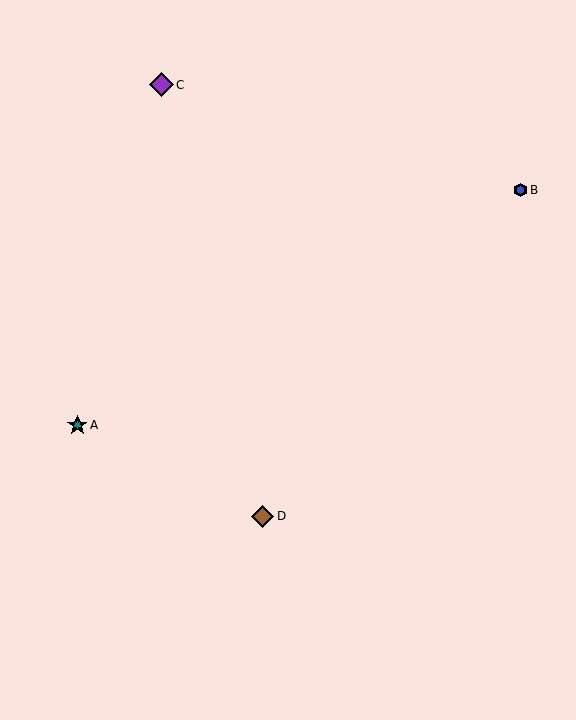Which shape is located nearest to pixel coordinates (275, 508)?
The brown diamond (labeled D) at (263, 516) is nearest to that location.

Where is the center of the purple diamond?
The center of the purple diamond is at (161, 85).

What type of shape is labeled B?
Shape B is a blue hexagon.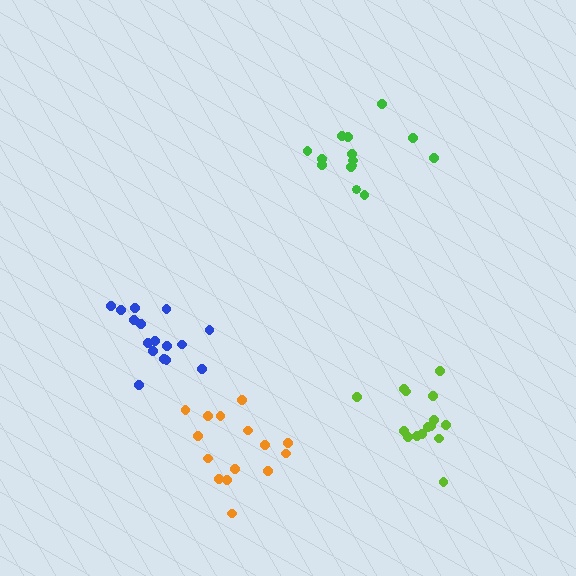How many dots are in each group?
Group 1: 14 dots, Group 2: 16 dots, Group 3: 15 dots, Group 4: 15 dots (60 total).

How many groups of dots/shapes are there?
There are 4 groups.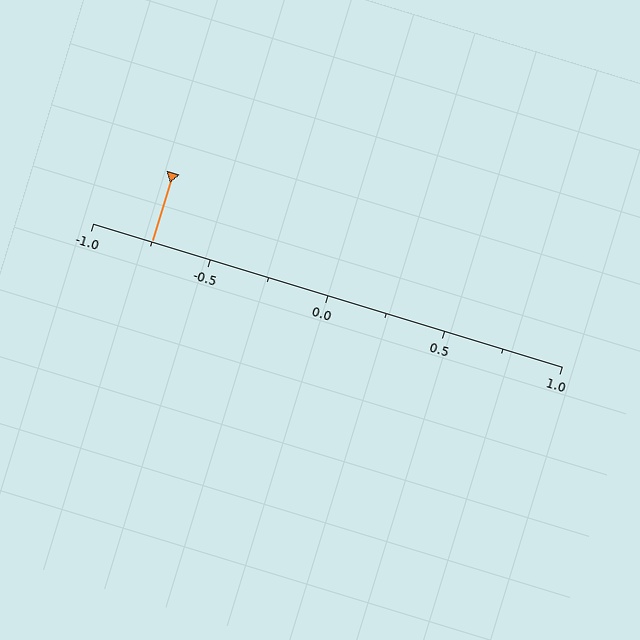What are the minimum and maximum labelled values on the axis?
The axis runs from -1.0 to 1.0.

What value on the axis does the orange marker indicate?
The marker indicates approximately -0.75.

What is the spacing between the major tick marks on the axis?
The major ticks are spaced 0.5 apart.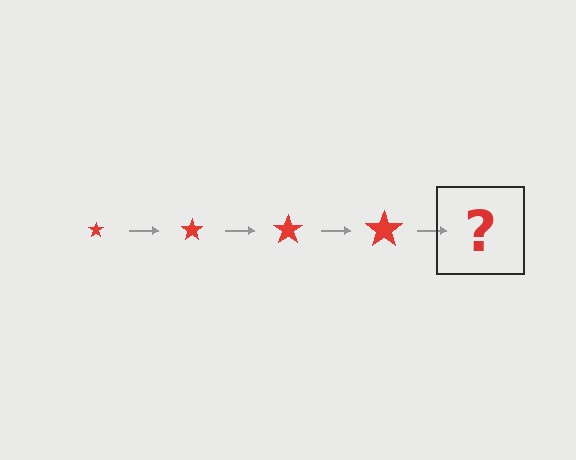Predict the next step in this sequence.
The next step is a red star, larger than the previous one.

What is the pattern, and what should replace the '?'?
The pattern is that the star gets progressively larger each step. The '?' should be a red star, larger than the previous one.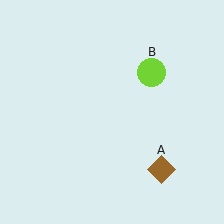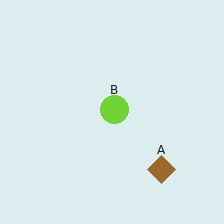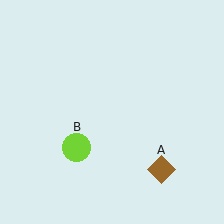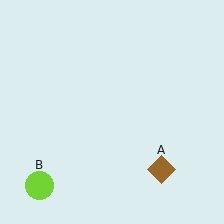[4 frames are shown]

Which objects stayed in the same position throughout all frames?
Brown diamond (object A) remained stationary.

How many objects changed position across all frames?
1 object changed position: lime circle (object B).